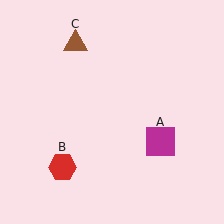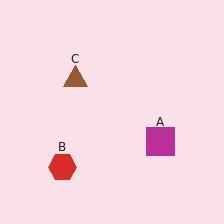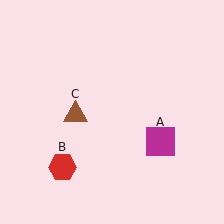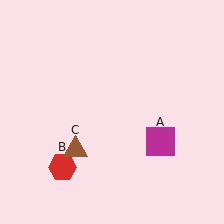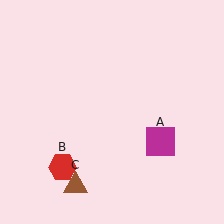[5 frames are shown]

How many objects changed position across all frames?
1 object changed position: brown triangle (object C).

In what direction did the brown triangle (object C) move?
The brown triangle (object C) moved down.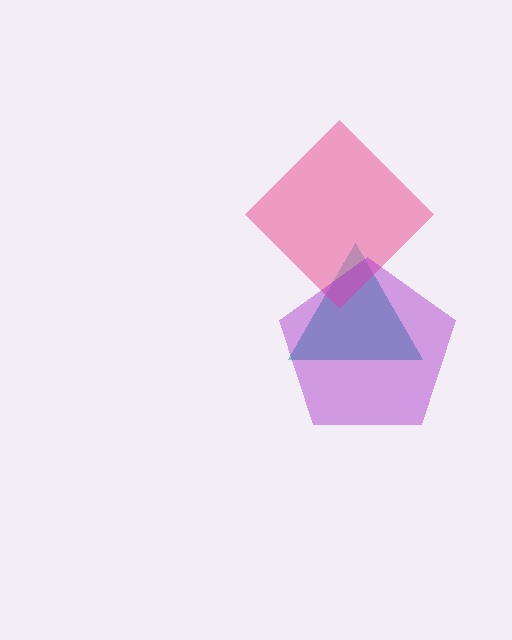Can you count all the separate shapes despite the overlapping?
Yes, there are 3 separate shapes.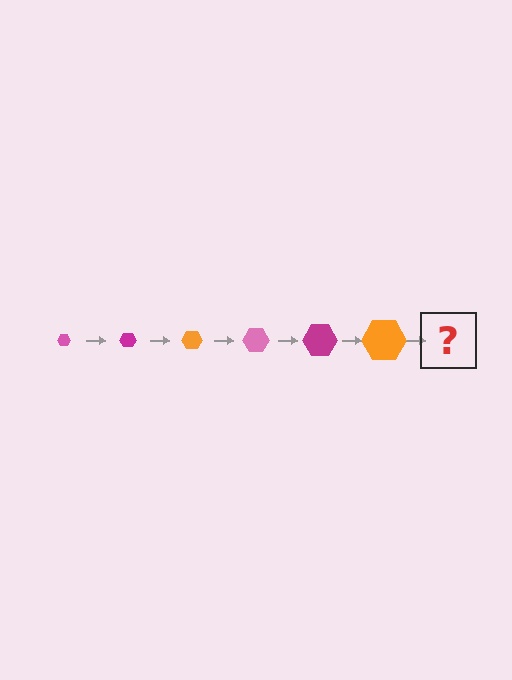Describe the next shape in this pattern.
It should be a pink hexagon, larger than the previous one.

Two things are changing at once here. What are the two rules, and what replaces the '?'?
The two rules are that the hexagon grows larger each step and the color cycles through pink, magenta, and orange. The '?' should be a pink hexagon, larger than the previous one.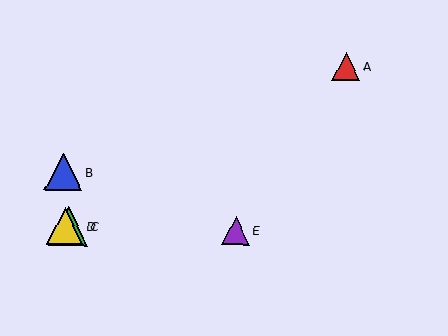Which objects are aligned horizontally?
Objects C, D, E are aligned horizontally.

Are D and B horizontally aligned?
No, D is at y≈226 and B is at y≈172.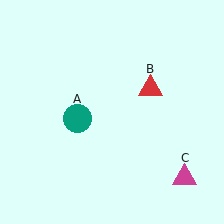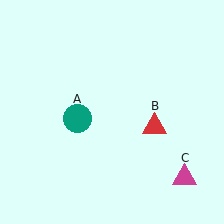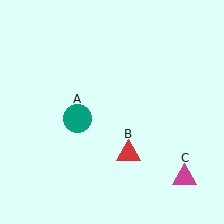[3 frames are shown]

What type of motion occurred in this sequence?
The red triangle (object B) rotated clockwise around the center of the scene.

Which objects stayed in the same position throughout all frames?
Teal circle (object A) and magenta triangle (object C) remained stationary.